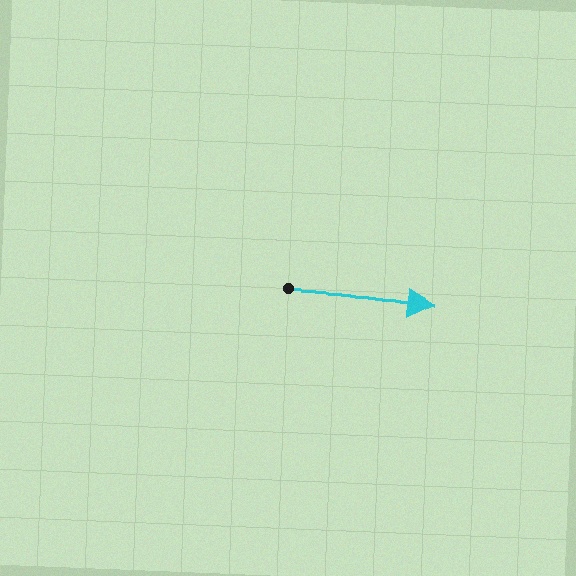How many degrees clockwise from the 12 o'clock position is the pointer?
Approximately 95 degrees.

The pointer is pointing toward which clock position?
Roughly 3 o'clock.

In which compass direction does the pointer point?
East.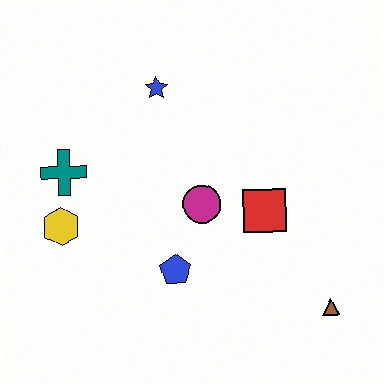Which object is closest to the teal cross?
The yellow hexagon is closest to the teal cross.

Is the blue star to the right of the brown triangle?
No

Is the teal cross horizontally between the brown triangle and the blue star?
No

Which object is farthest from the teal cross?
The brown triangle is farthest from the teal cross.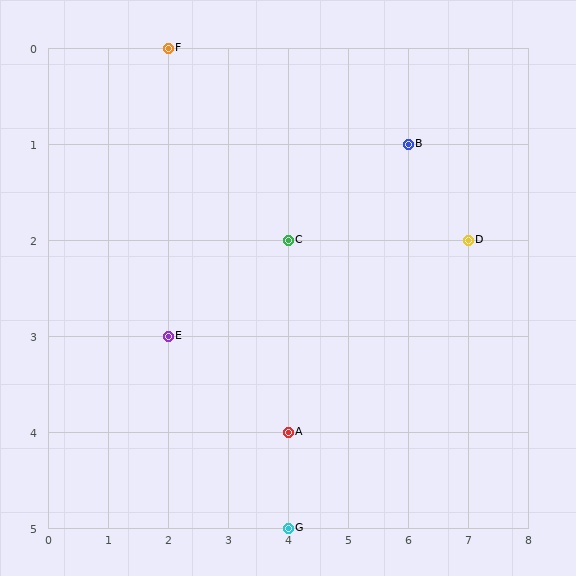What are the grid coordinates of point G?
Point G is at grid coordinates (4, 5).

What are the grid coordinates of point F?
Point F is at grid coordinates (2, 0).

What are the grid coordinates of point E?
Point E is at grid coordinates (2, 3).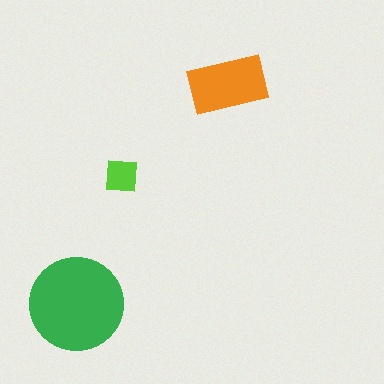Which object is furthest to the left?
The green circle is leftmost.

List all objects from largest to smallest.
The green circle, the orange rectangle, the lime square.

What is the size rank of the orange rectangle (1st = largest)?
2nd.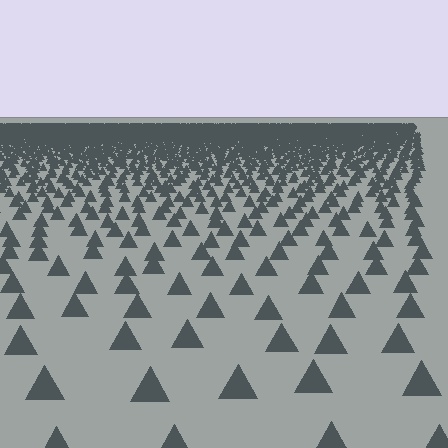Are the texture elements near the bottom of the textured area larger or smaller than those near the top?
Larger. Near the bottom, elements are closer to the viewer and appear at a bigger on-screen size.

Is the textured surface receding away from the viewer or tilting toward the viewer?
The surface is receding away from the viewer. Texture elements get smaller and denser toward the top.